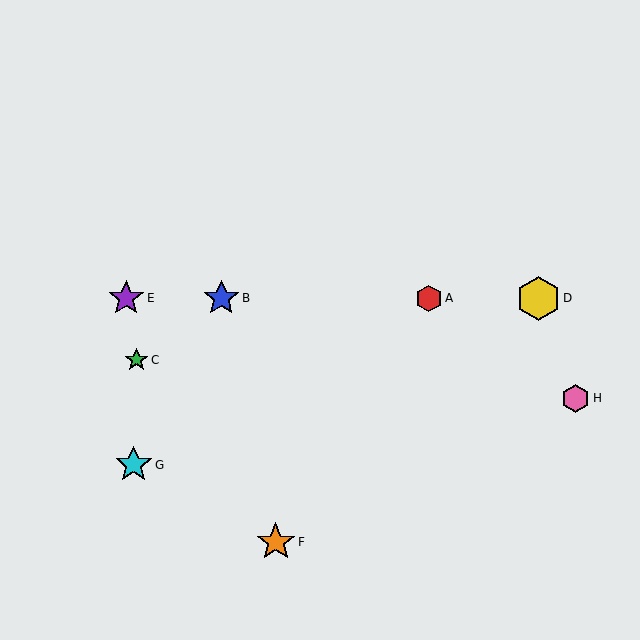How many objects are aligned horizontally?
4 objects (A, B, D, E) are aligned horizontally.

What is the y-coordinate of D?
Object D is at y≈298.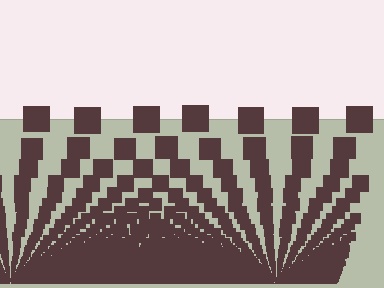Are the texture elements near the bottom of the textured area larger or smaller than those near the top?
Smaller. The gradient is inverted — elements near the bottom are smaller and denser.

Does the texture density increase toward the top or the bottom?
Density increases toward the bottom.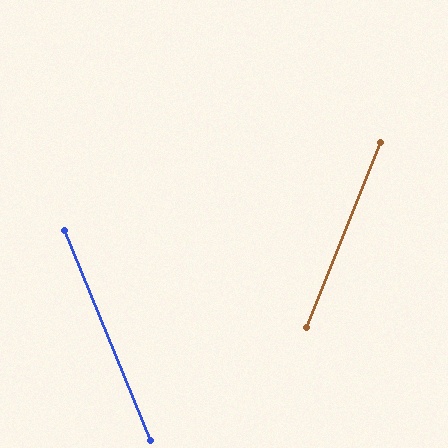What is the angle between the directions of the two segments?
Approximately 44 degrees.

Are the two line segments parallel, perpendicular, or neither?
Neither parallel nor perpendicular — they differ by about 44°.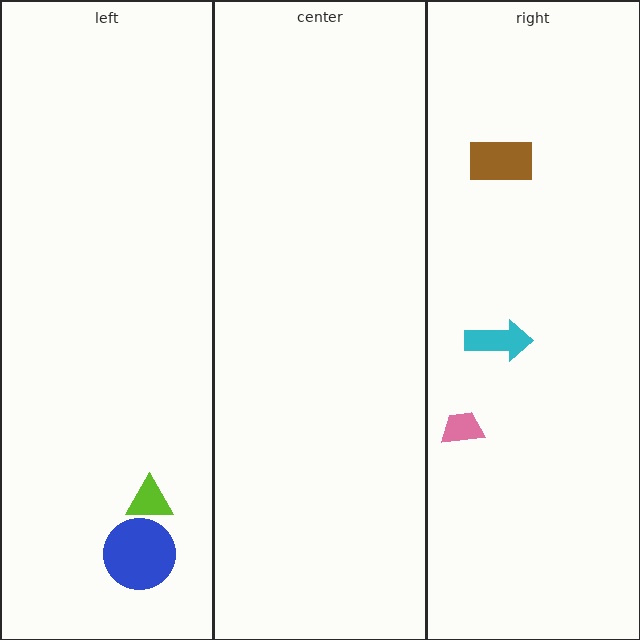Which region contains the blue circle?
The left region.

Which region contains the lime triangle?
The left region.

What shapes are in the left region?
The blue circle, the lime triangle.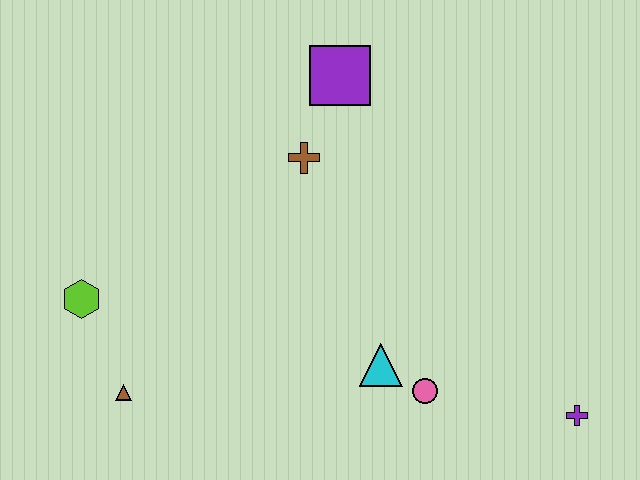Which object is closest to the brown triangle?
The lime hexagon is closest to the brown triangle.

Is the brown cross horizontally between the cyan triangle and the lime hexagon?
Yes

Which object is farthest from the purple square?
The purple cross is farthest from the purple square.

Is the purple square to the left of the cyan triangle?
Yes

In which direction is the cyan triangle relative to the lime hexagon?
The cyan triangle is to the right of the lime hexagon.